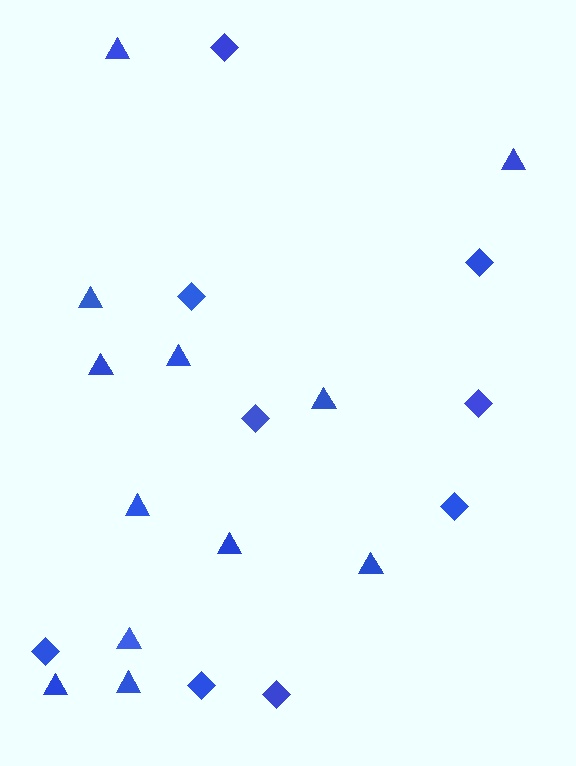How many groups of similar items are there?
There are 2 groups: one group of diamonds (9) and one group of triangles (12).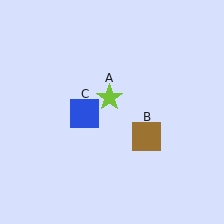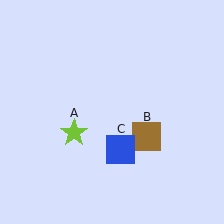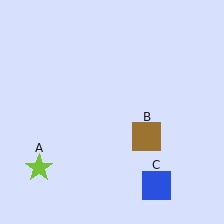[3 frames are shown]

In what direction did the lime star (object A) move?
The lime star (object A) moved down and to the left.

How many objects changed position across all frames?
2 objects changed position: lime star (object A), blue square (object C).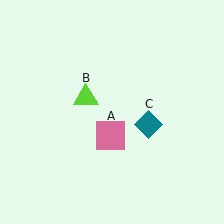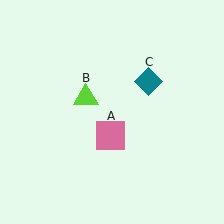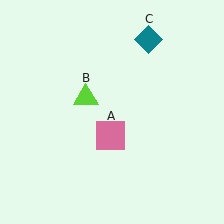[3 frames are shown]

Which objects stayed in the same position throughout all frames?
Pink square (object A) and lime triangle (object B) remained stationary.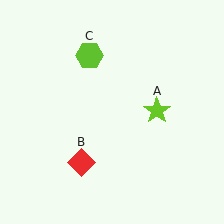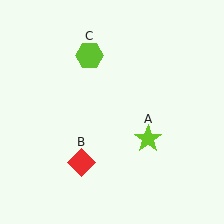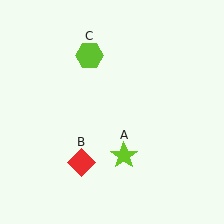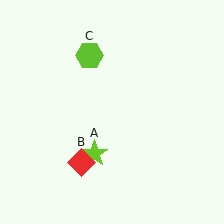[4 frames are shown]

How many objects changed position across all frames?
1 object changed position: lime star (object A).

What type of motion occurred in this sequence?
The lime star (object A) rotated clockwise around the center of the scene.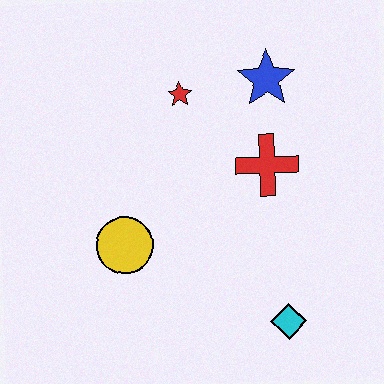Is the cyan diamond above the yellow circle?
No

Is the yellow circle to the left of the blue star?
Yes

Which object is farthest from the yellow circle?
The blue star is farthest from the yellow circle.